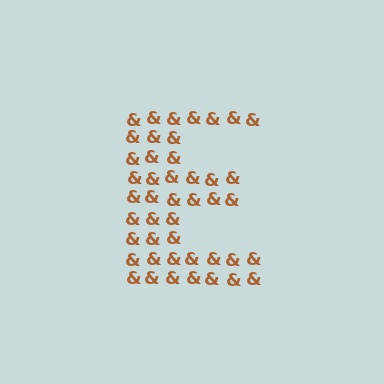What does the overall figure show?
The overall figure shows the letter E.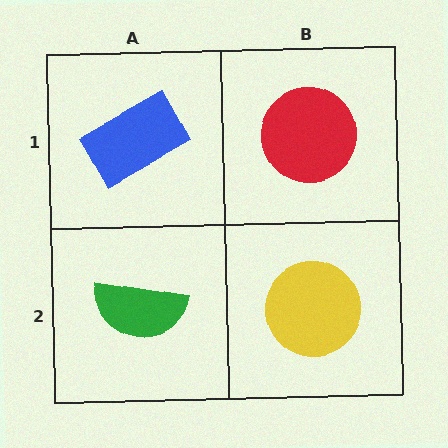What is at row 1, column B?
A red circle.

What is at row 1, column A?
A blue rectangle.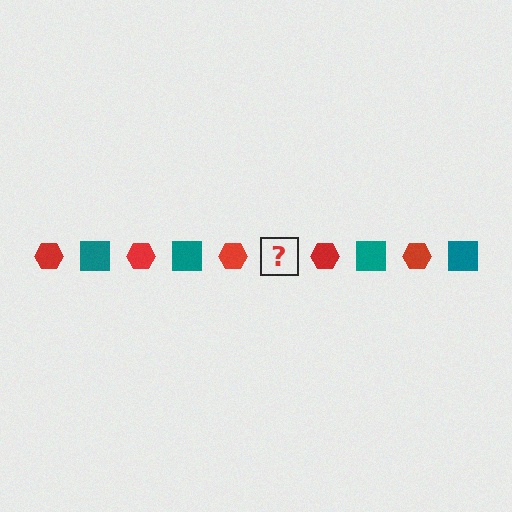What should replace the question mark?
The question mark should be replaced with a teal square.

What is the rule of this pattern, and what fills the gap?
The rule is that the pattern alternates between red hexagon and teal square. The gap should be filled with a teal square.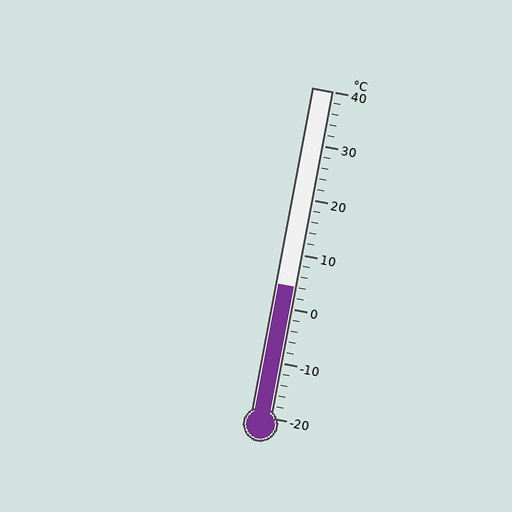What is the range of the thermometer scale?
The thermometer scale ranges from -20°C to 40°C.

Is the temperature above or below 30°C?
The temperature is below 30°C.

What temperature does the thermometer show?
The thermometer shows approximately 4°C.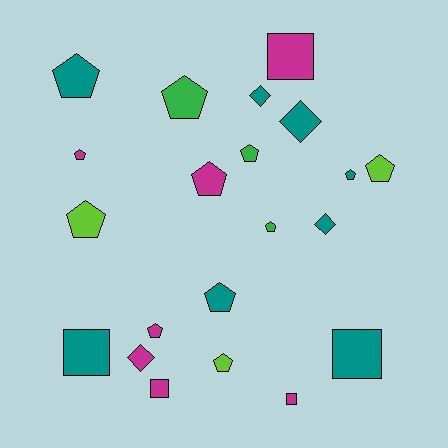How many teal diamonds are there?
There are 3 teal diamonds.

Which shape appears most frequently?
Pentagon, with 12 objects.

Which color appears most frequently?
Teal, with 8 objects.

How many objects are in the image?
There are 21 objects.